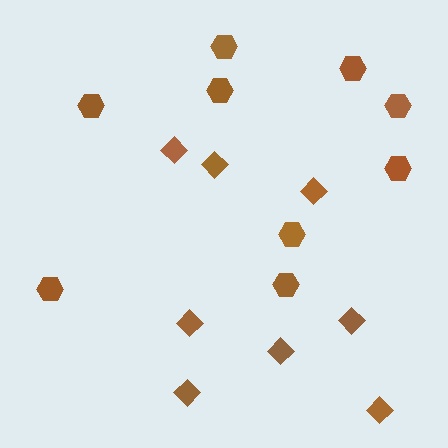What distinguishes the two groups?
There are 2 groups: one group of diamonds (8) and one group of hexagons (9).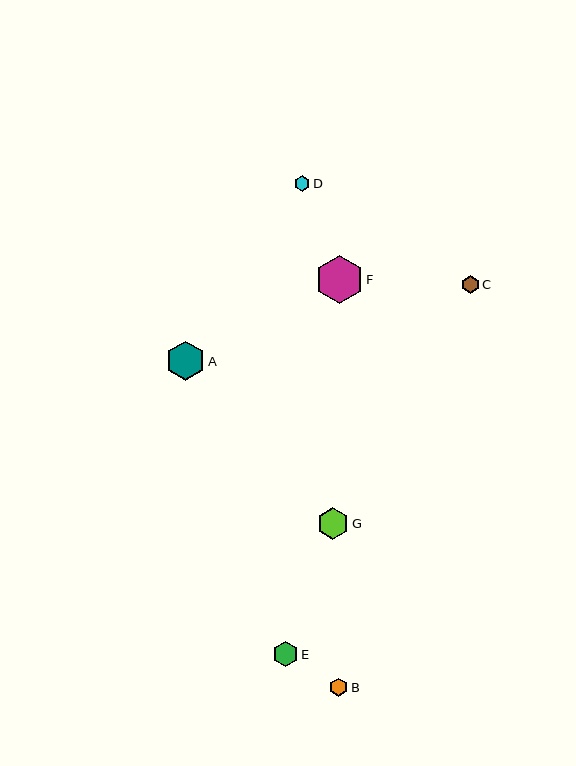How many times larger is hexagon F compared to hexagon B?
Hexagon F is approximately 2.7 times the size of hexagon B.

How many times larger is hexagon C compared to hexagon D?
Hexagon C is approximately 1.2 times the size of hexagon D.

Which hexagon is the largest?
Hexagon F is the largest with a size of approximately 49 pixels.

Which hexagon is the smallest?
Hexagon D is the smallest with a size of approximately 15 pixels.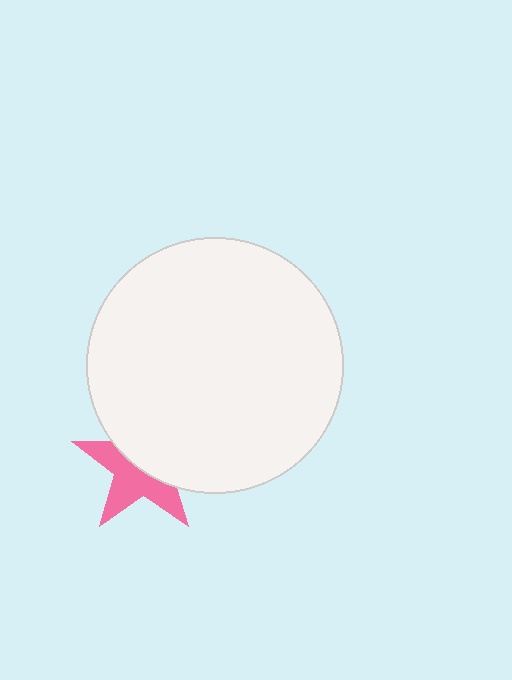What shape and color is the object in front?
The object in front is a white circle.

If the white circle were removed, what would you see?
You would see the complete pink star.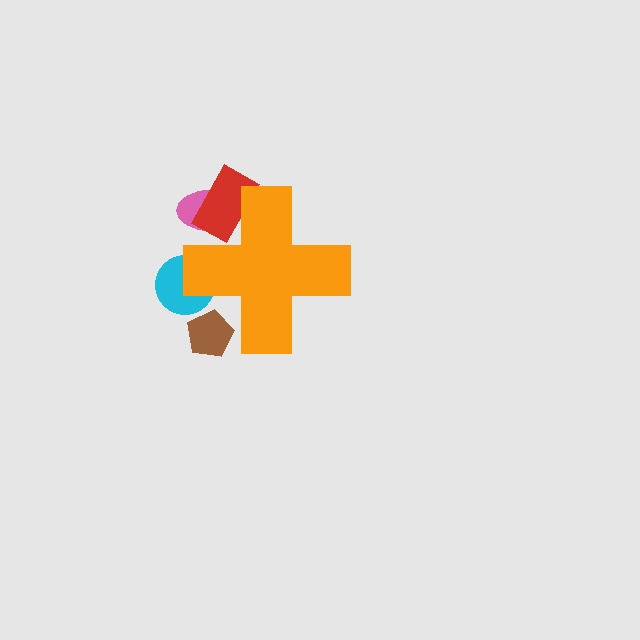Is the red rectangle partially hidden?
Yes, the red rectangle is partially hidden behind the orange cross.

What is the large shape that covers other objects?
An orange cross.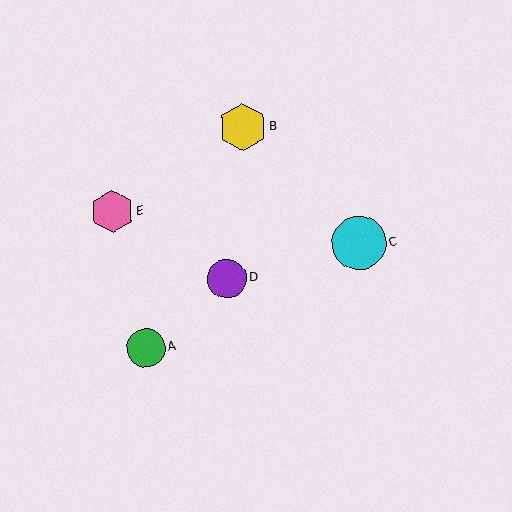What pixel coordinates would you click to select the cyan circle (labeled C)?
Click at (359, 243) to select the cyan circle C.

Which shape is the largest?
The cyan circle (labeled C) is the largest.